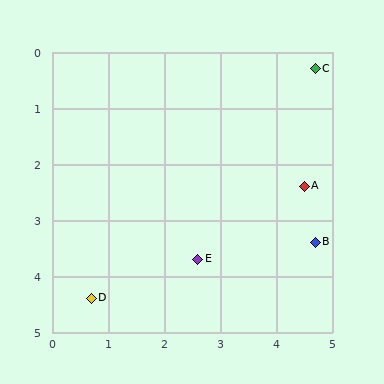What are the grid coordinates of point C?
Point C is at approximately (4.7, 0.3).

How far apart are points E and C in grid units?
Points E and C are about 4.0 grid units apart.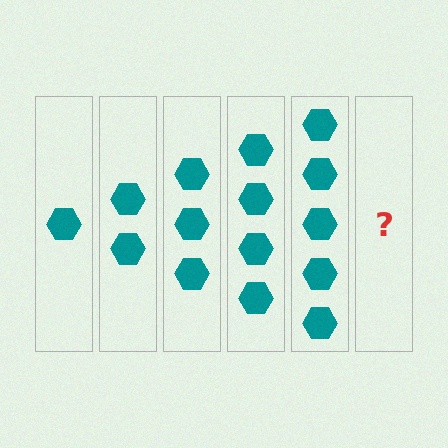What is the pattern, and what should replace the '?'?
The pattern is that each step adds one more hexagon. The '?' should be 6 hexagons.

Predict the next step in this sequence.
The next step is 6 hexagons.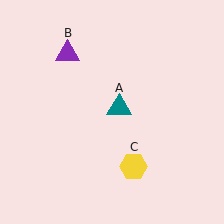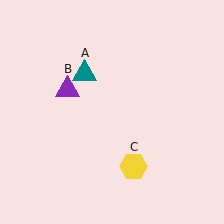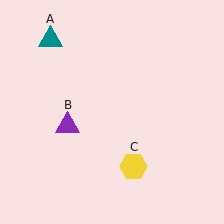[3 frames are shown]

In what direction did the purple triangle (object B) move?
The purple triangle (object B) moved down.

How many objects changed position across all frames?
2 objects changed position: teal triangle (object A), purple triangle (object B).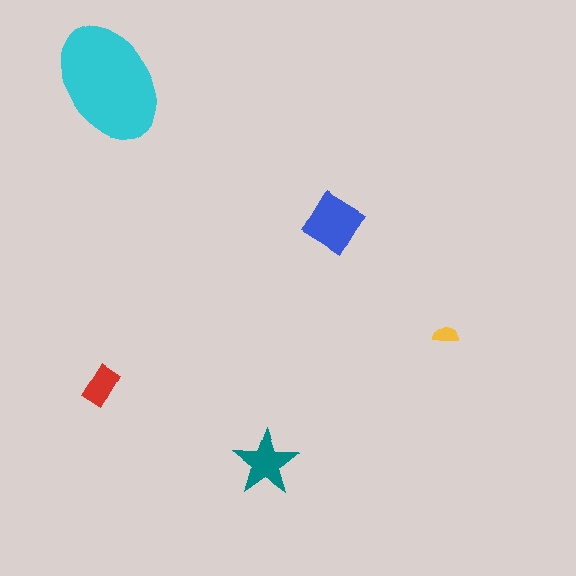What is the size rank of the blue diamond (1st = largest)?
2nd.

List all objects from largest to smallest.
The cyan ellipse, the blue diamond, the teal star, the red rectangle, the yellow semicircle.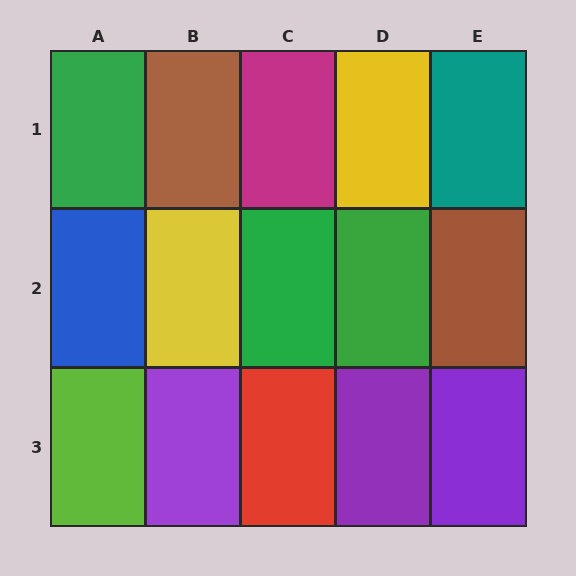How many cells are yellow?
2 cells are yellow.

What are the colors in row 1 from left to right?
Green, brown, magenta, yellow, teal.